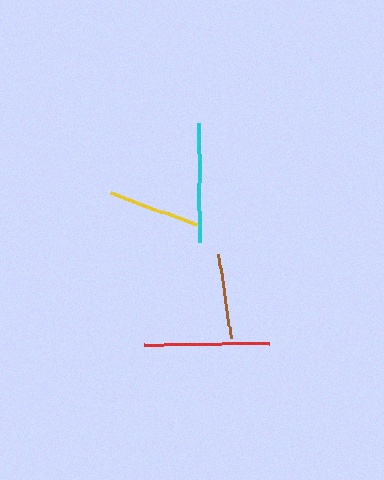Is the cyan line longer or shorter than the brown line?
The cyan line is longer than the brown line.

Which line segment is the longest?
The red line is the longest at approximately 125 pixels.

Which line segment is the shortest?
The brown line is the shortest at approximately 86 pixels.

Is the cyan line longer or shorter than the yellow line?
The cyan line is longer than the yellow line.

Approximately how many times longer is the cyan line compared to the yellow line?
The cyan line is approximately 1.3 times the length of the yellow line.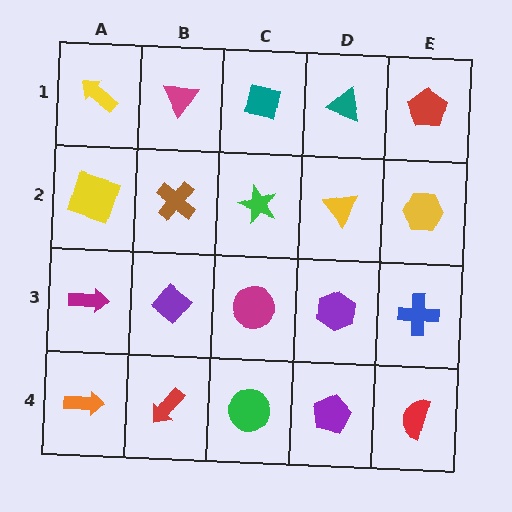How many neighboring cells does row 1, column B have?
3.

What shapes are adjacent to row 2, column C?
A teal square (row 1, column C), a magenta circle (row 3, column C), a brown cross (row 2, column B), a yellow triangle (row 2, column D).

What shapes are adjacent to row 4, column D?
A purple hexagon (row 3, column D), a green circle (row 4, column C), a red semicircle (row 4, column E).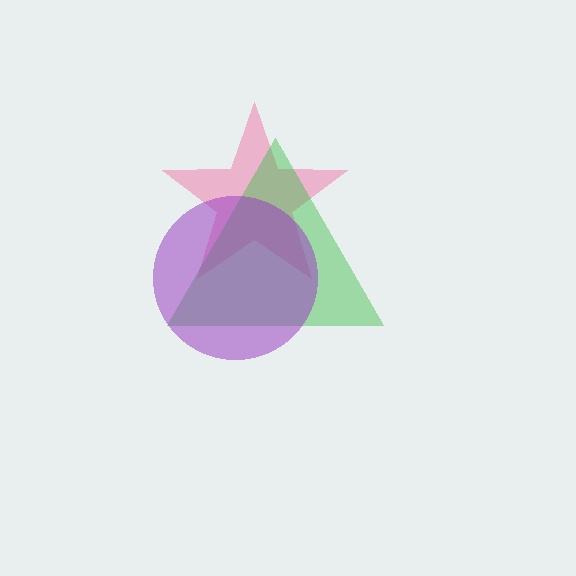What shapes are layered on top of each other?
The layered shapes are: a pink star, a green triangle, a purple circle.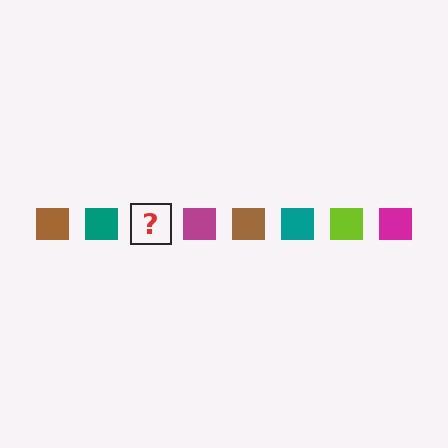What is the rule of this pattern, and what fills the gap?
The rule is that the pattern cycles through brown, teal, lime, magenta squares. The gap should be filled with a lime square.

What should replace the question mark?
The question mark should be replaced with a lime square.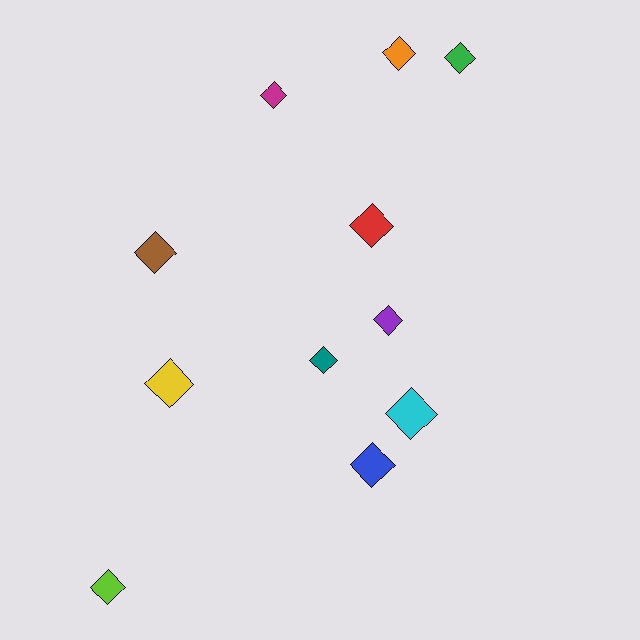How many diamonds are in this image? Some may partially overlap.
There are 11 diamonds.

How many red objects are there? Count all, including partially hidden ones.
There is 1 red object.